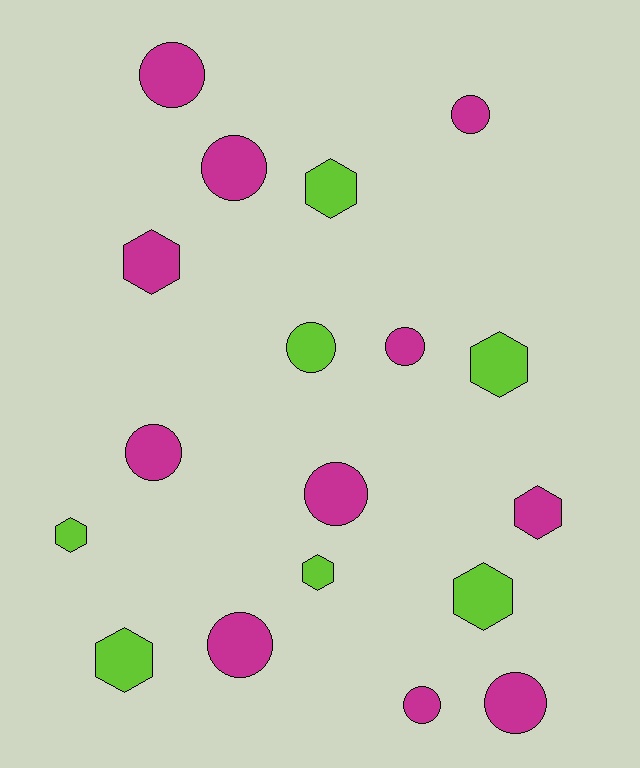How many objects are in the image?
There are 18 objects.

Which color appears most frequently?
Magenta, with 11 objects.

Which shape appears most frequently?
Circle, with 10 objects.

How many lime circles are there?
There is 1 lime circle.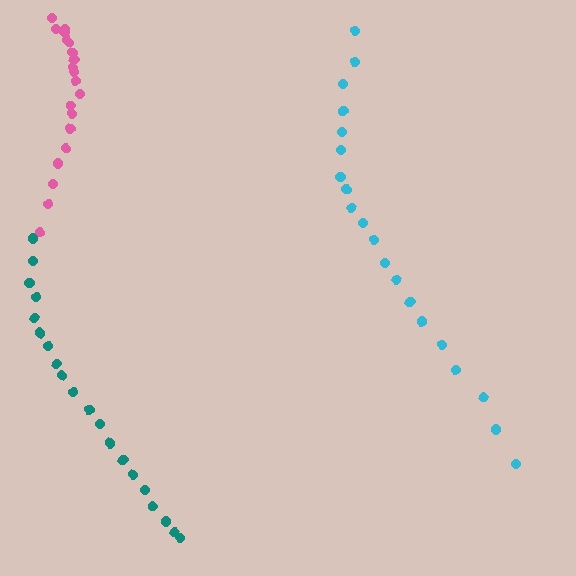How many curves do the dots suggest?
There are 3 distinct paths.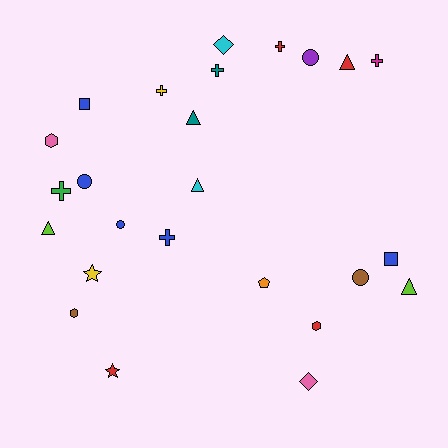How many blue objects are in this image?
There are 5 blue objects.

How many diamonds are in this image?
There are 2 diamonds.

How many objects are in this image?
There are 25 objects.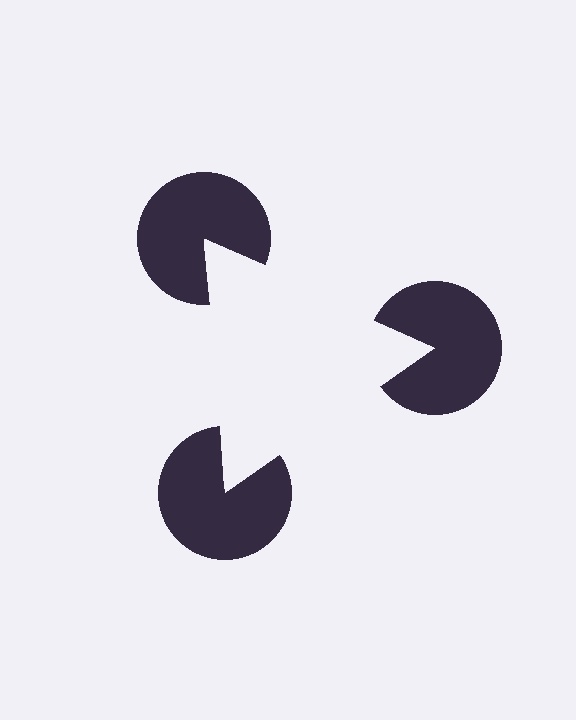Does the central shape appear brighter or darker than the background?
It typically appears slightly brighter than the background, even though no actual brightness change is drawn.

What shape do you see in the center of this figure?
An illusory triangle — its edges are inferred from the aligned wedge cuts in the pac-man discs, not physically drawn.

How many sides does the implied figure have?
3 sides.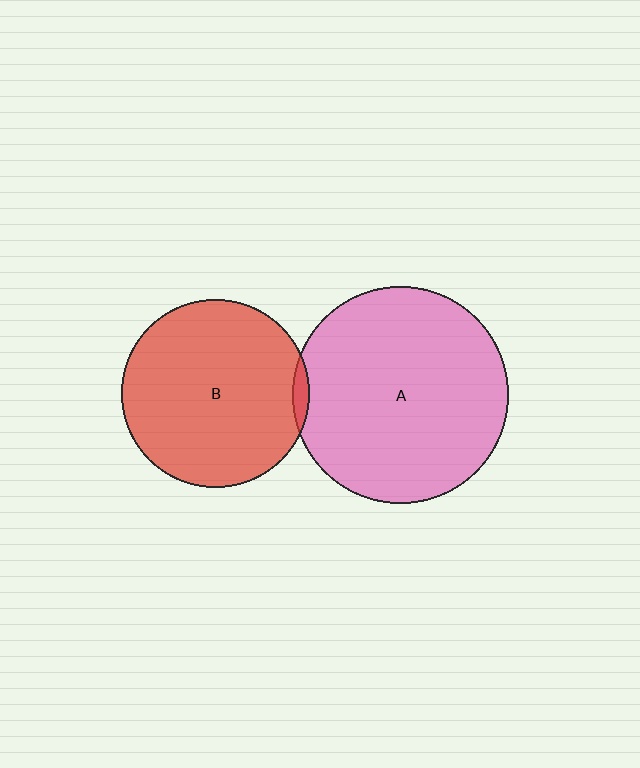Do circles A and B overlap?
Yes.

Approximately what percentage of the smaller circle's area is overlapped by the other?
Approximately 5%.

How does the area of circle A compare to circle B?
Approximately 1.3 times.